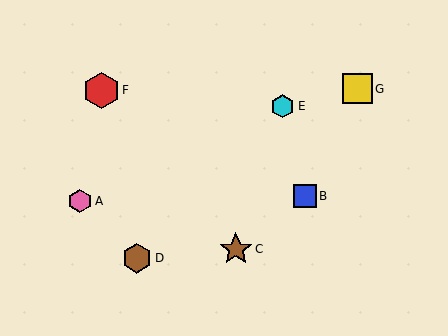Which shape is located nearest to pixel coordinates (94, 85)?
The red hexagon (labeled F) at (102, 90) is nearest to that location.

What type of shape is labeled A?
Shape A is a pink hexagon.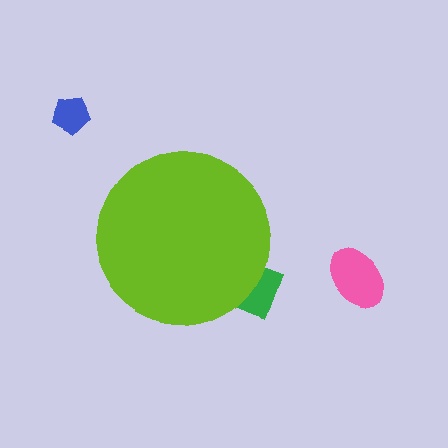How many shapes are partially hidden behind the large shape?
1 shape is partially hidden.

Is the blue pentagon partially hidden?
No, the blue pentagon is fully visible.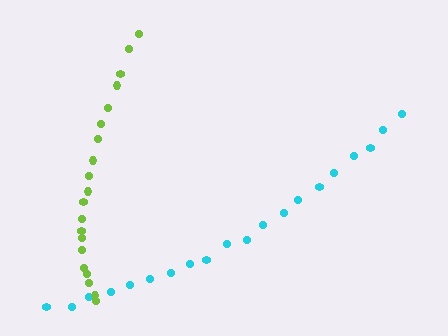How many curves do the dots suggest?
There are 2 distinct paths.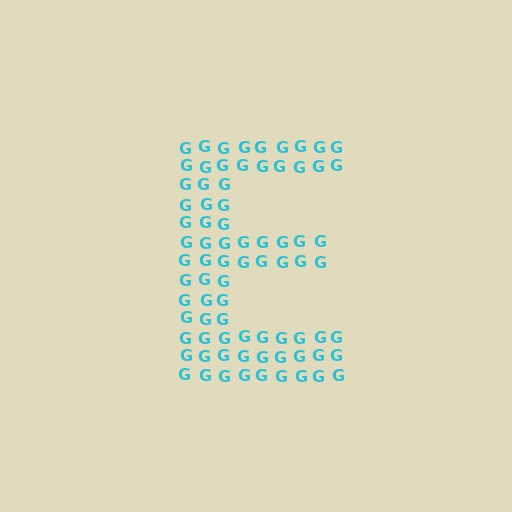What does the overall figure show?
The overall figure shows the letter E.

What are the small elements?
The small elements are letter G's.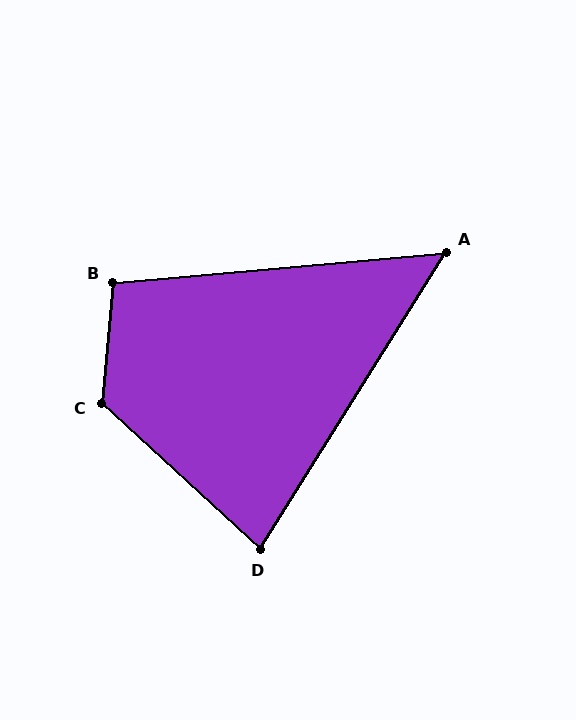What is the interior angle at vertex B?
Approximately 101 degrees (obtuse).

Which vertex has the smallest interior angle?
A, at approximately 53 degrees.